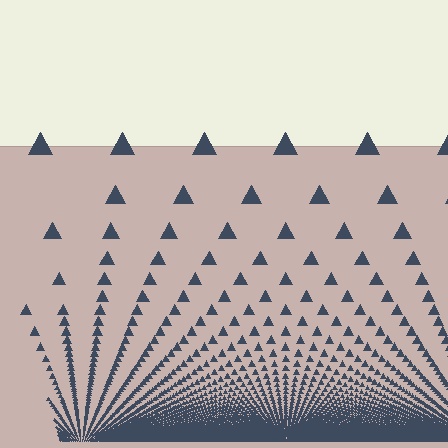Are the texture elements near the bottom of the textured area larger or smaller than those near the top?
Smaller. The gradient is inverted — elements near the bottom are smaller and denser.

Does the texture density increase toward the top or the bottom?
Density increases toward the bottom.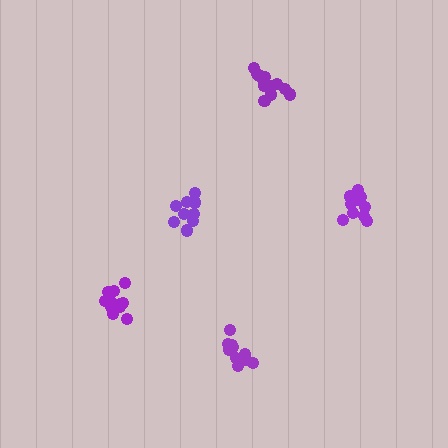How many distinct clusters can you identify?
There are 5 distinct clusters.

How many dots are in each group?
Group 1: 13 dots, Group 2: 13 dots, Group 3: 9 dots, Group 4: 11 dots, Group 5: 11 dots (57 total).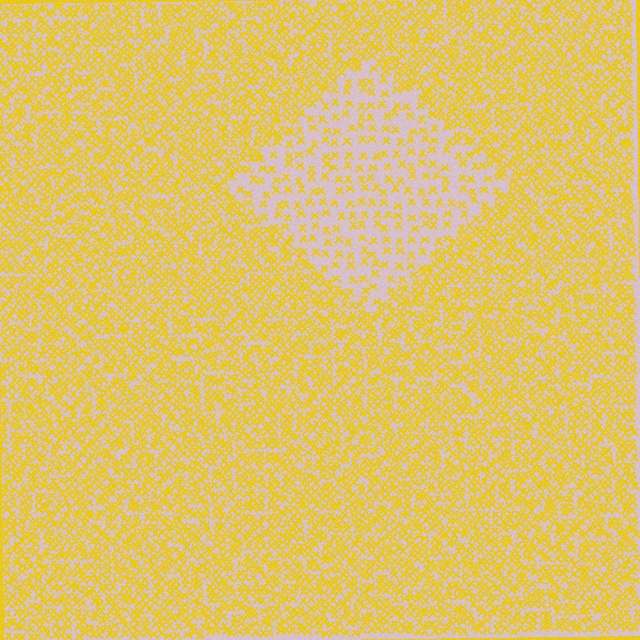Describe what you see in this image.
The image contains small yellow elements arranged at two different densities. A diamond-shaped region is visible where the elements are less densely packed than the surrounding area.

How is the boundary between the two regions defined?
The boundary is defined by a change in element density (approximately 2.5x ratio). All elements are the same color, size, and shape.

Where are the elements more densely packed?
The elements are more densely packed outside the diamond boundary.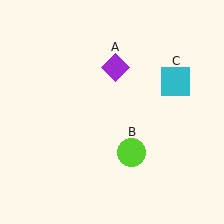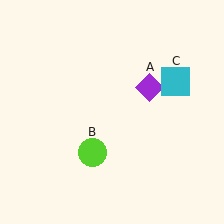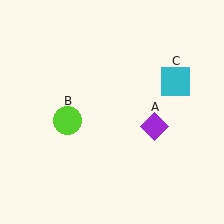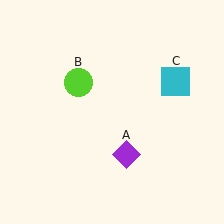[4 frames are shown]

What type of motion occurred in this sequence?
The purple diamond (object A), lime circle (object B) rotated clockwise around the center of the scene.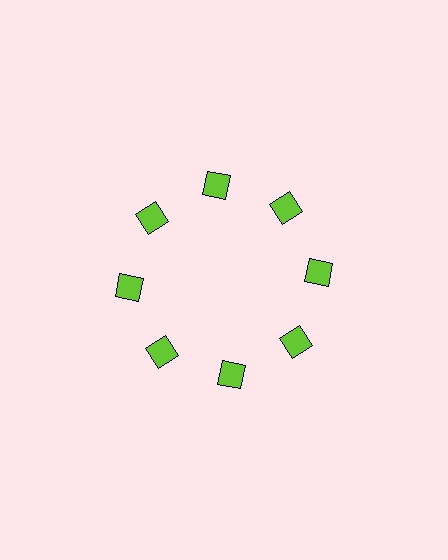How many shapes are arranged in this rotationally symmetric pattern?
There are 8 shapes, arranged in 8 groups of 1.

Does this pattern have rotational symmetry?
Yes, this pattern has 8-fold rotational symmetry. It looks the same after rotating 45 degrees around the center.